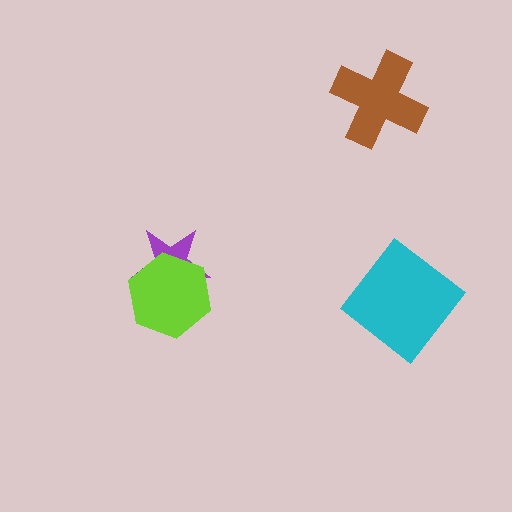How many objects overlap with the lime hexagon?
1 object overlaps with the lime hexagon.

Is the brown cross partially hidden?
No, no other shape covers it.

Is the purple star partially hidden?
Yes, it is partially covered by another shape.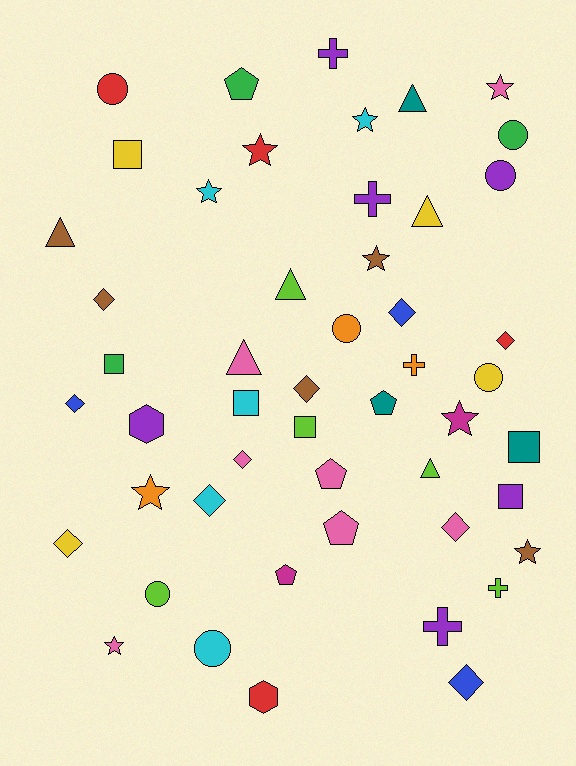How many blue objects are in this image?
There are 3 blue objects.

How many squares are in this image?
There are 6 squares.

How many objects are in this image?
There are 50 objects.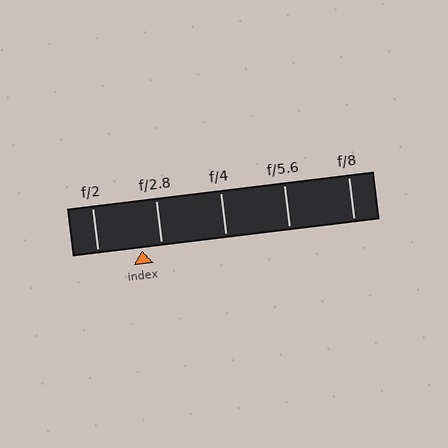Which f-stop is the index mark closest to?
The index mark is closest to f/2.8.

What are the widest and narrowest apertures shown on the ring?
The widest aperture shown is f/2 and the narrowest is f/8.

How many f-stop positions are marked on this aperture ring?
There are 5 f-stop positions marked.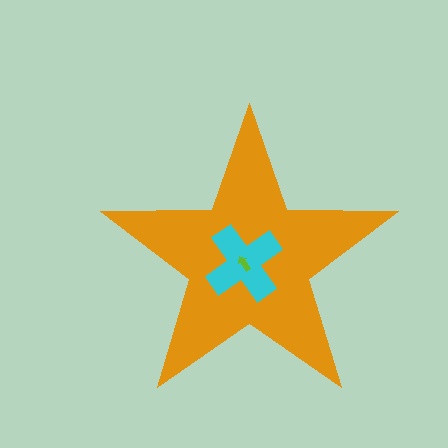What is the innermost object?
The lime arrow.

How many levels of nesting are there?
3.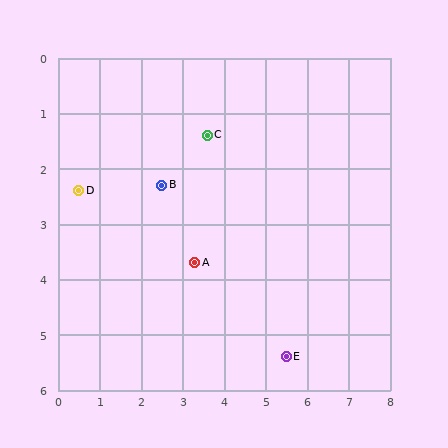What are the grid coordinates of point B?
Point B is at approximately (2.5, 2.3).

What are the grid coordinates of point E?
Point E is at approximately (5.5, 5.4).